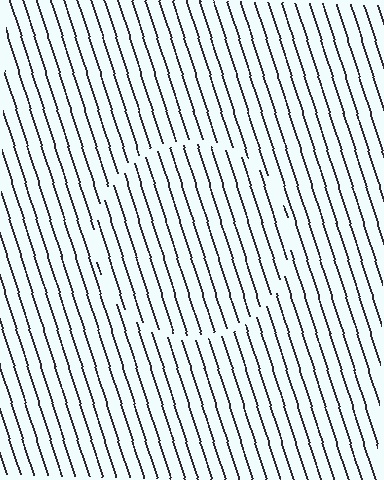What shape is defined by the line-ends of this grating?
An illusory circle. The interior of the shape contains the same grating, shifted by half a period — the contour is defined by the phase discontinuity where line-ends from the inner and outer gratings abut.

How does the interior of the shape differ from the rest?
The interior of the shape contains the same grating, shifted by half a period — the contour is defined by the phase discontinuity where line-ends from the inner and outer gratings abut.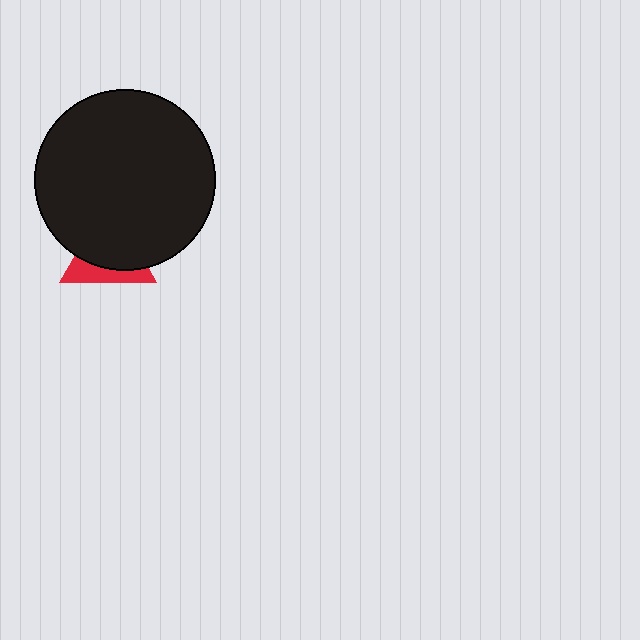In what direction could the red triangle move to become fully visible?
The red triangle could move down. That would shift it out from behind the black circle entirely.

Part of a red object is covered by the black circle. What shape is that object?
It is a triangle.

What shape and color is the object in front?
The object in front is a black circle.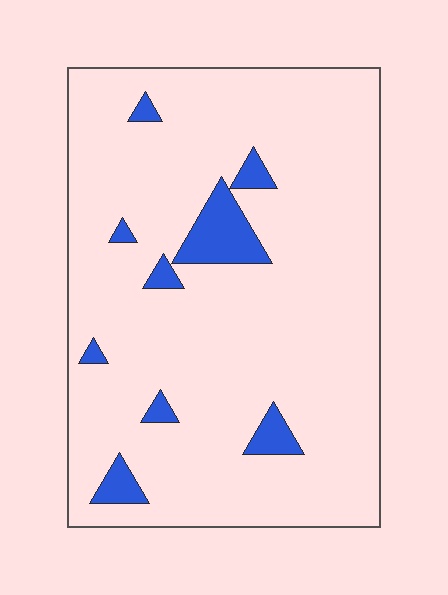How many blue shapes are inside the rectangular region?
9.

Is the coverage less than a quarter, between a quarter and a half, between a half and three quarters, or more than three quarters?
Less than a quarter.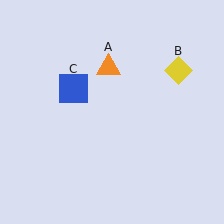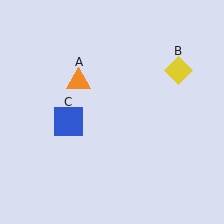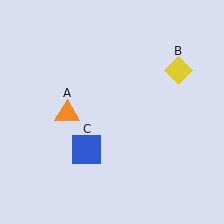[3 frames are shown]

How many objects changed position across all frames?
2 objects changed position: orange triangle (object A), blue square (object C).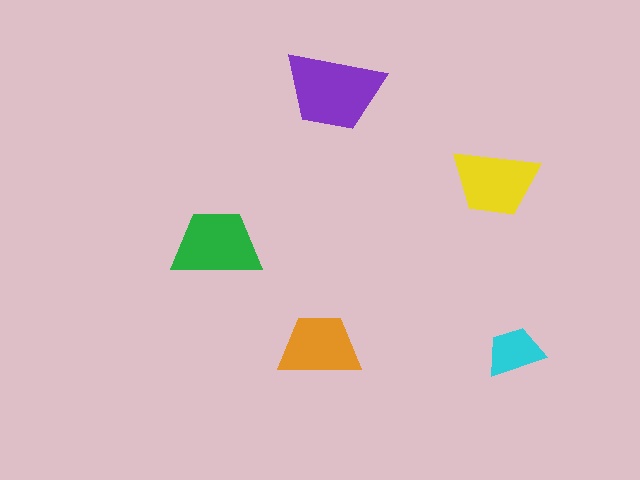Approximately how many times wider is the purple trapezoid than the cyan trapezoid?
About 1.5 times wider.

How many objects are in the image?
There are 5 objects in the image.